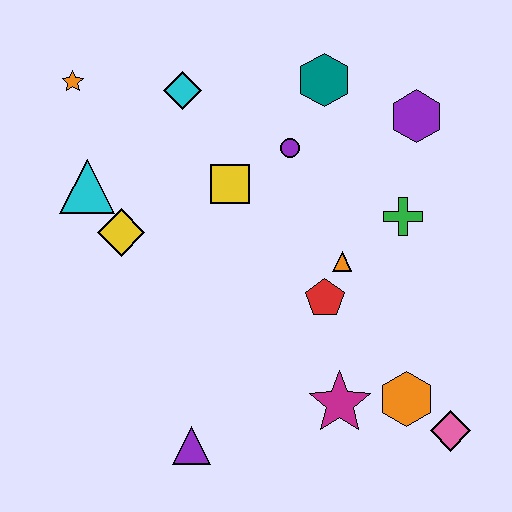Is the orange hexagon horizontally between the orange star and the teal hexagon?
No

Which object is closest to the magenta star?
The orange hexagon is closest to the magenta star.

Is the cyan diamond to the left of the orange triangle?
Yes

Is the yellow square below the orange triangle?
No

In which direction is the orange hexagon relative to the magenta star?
The orange hexagon is to the right of the magenta star.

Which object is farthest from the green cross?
The orange star is farthest from the green cross.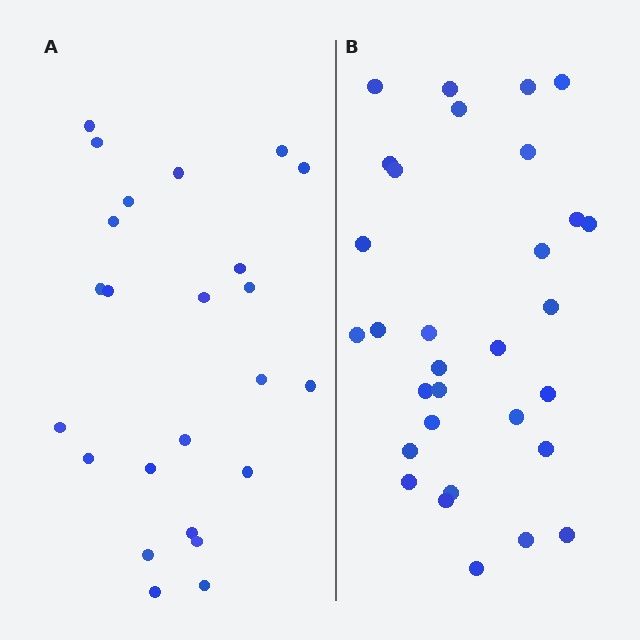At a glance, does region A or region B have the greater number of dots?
Region B (the right region) has more dots.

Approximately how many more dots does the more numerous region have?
Region B has roughly 8 or so more dots than region A.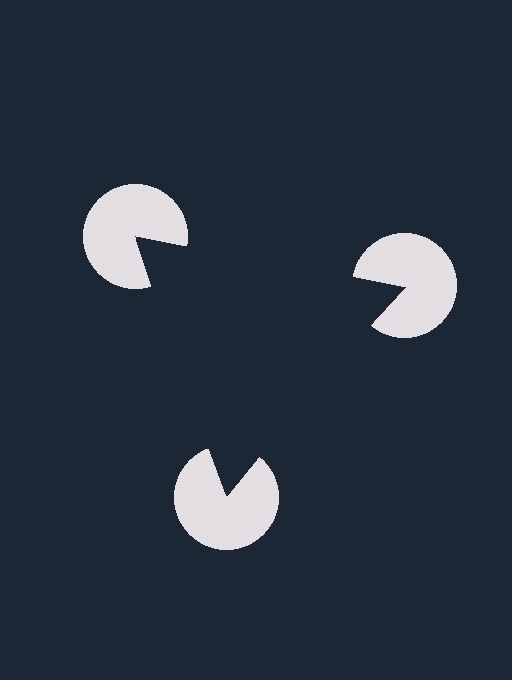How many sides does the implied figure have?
3 sides.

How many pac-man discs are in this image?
There are 3 — one at each vertex of the illusory triangle.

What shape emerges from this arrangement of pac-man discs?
An illusory triangle — its edges are inferred from the aligned wedge cuts in the pac-man discs, not physically drawn.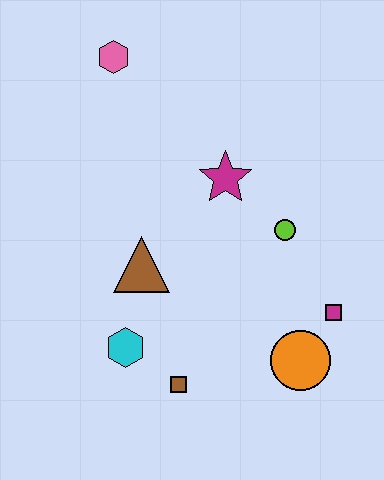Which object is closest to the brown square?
The cyan hexagon is closest to the brown square.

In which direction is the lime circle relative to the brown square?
The lime circle is above the brown square.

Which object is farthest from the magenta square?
The pink hexagon is farthest from the magenta square.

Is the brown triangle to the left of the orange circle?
Yes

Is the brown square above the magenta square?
No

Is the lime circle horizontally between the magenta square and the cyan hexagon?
Yes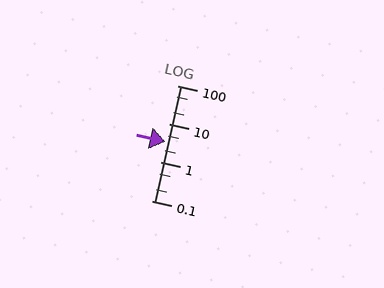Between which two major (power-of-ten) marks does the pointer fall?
The pointer is between 1 and 10.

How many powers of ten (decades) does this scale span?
The scale spans 3 decades, from 0.1 to 100.